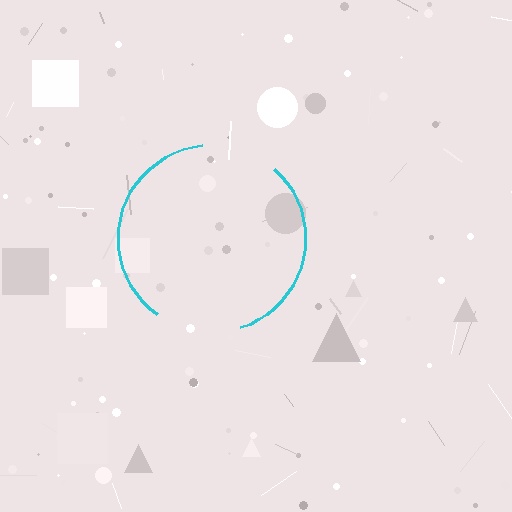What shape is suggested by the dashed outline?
The dashed outline suggests a circle.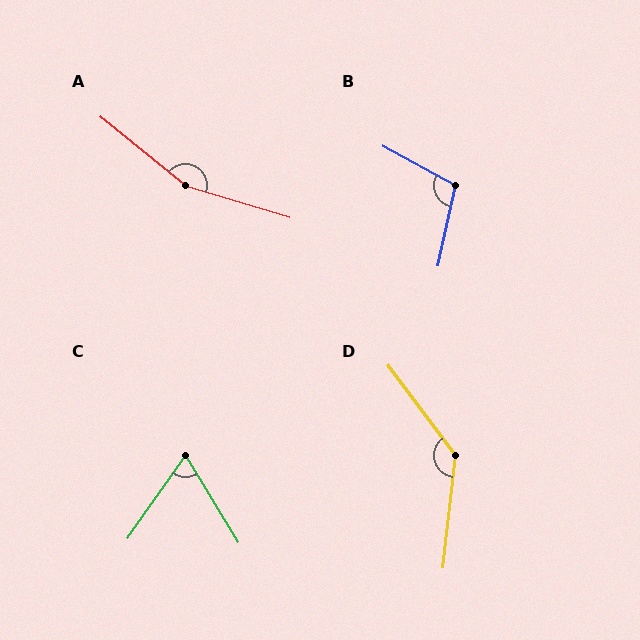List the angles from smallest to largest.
C (66°), B (106°), D (137°), A (158°).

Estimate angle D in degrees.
Approximately 137 degrees.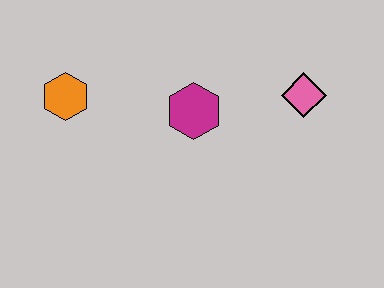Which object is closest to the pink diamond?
The magenta hexagon is closest to the pink diamond.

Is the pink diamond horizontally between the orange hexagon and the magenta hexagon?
No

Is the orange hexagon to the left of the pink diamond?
Yes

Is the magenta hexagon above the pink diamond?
No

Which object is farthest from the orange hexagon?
The pink diamond is farthest from the orange hexagon.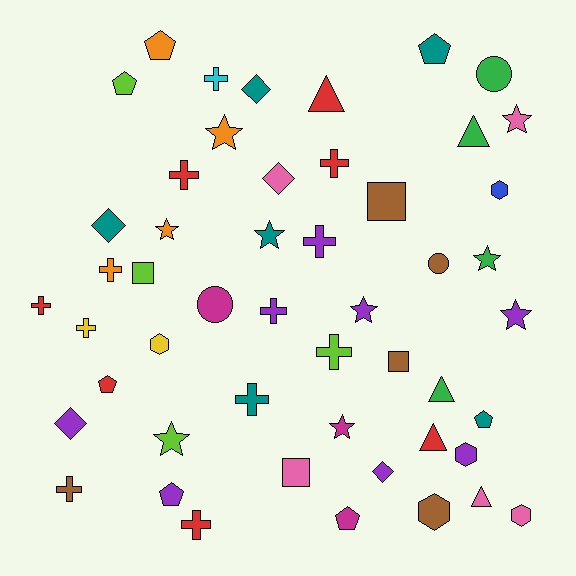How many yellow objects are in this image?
There are 2 yellow objects.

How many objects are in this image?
There are 50 objects.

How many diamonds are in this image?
There are 5 diamonds.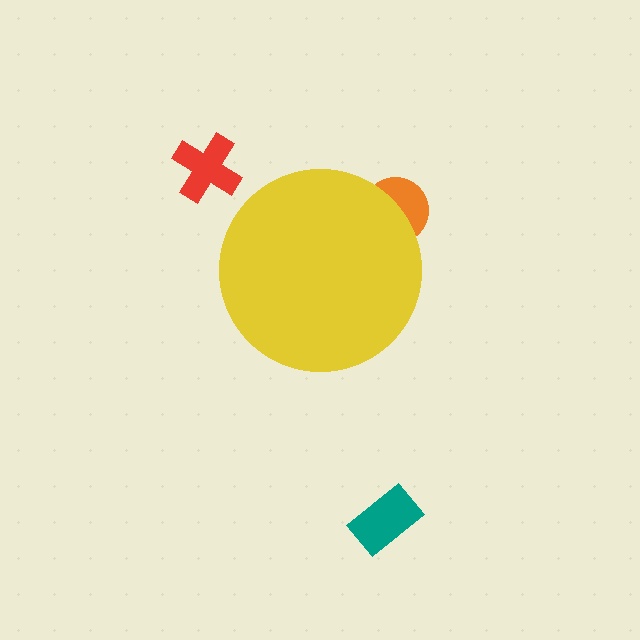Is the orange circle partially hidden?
Yes, the orange circle is partially hidden behind the yellow circle.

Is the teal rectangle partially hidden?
No, the teal rectangle is fully visible.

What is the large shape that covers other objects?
A yellow circle.